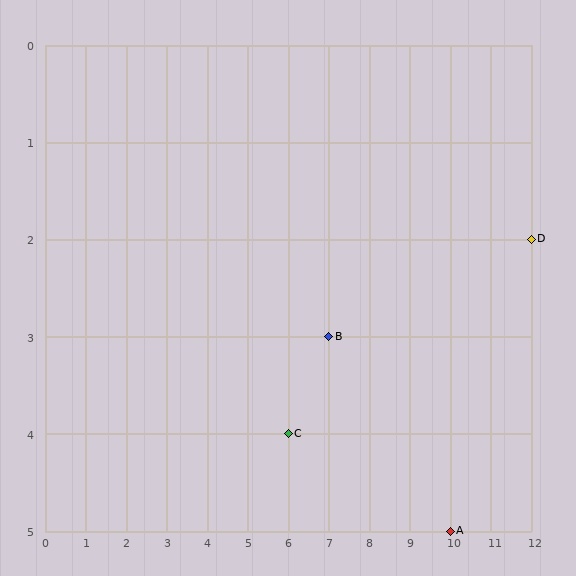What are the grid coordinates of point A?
Point A is at grid coordinates (10, 5).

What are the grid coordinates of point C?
Point C is at grid coordinates (6, 4).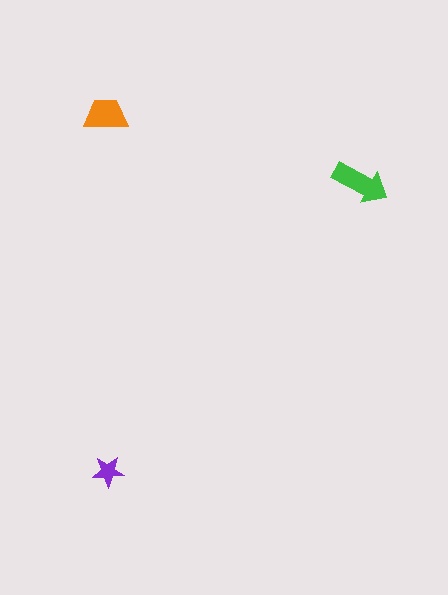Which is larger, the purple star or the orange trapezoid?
The orange trapezoid.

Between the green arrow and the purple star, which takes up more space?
The green arrow.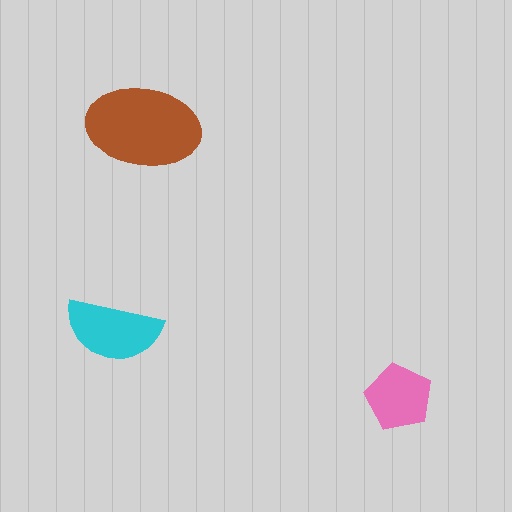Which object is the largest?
The brown ellipse.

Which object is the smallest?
The pink pentagon.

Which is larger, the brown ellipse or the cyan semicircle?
The brown ellipse.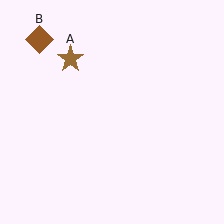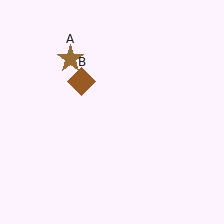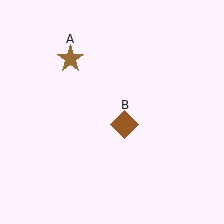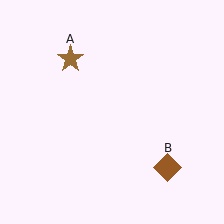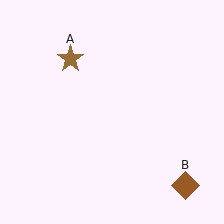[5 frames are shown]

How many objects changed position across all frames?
1 object changed position: brown diamond (object B).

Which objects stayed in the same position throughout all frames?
Brown star (object A) remained stationary.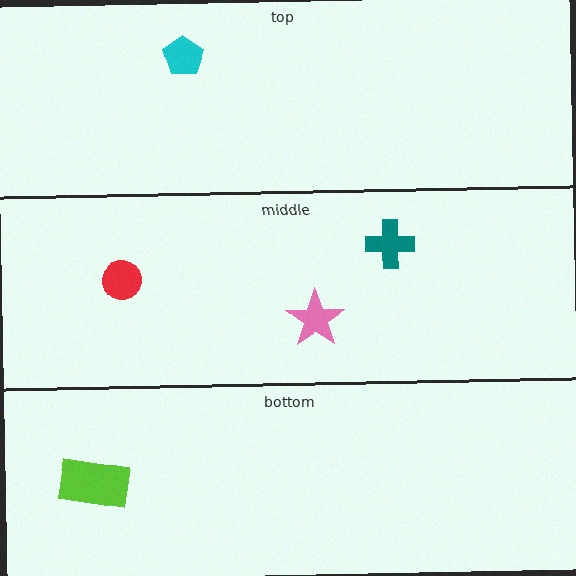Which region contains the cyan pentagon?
The top region.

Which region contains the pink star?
The middle region.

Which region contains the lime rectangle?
The bottom region.